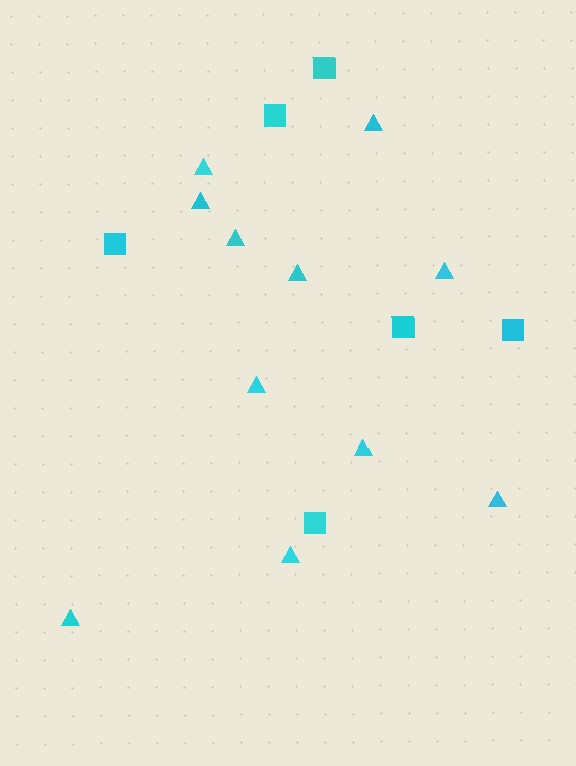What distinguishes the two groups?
There are 2 groups: one group of triangles (11) and one group of squares (6).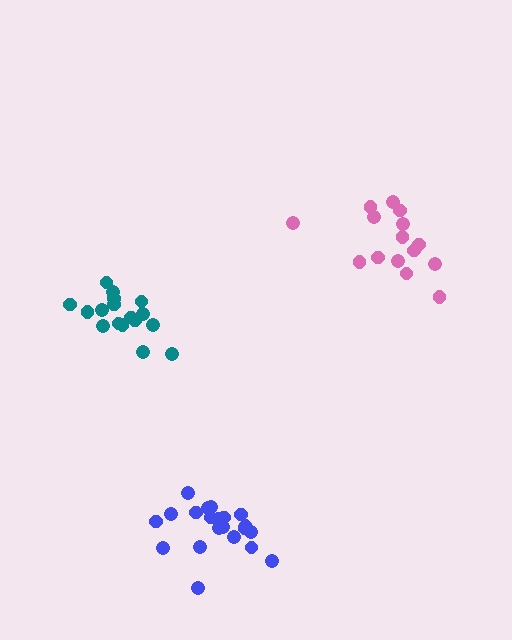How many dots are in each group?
Group 1: 21 dots, Group 2: 17 dots, Group 3: 15 dots (53 total).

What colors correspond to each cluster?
The clusters are colored: blue, teal, pink.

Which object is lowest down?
The blue cluster is bottommost.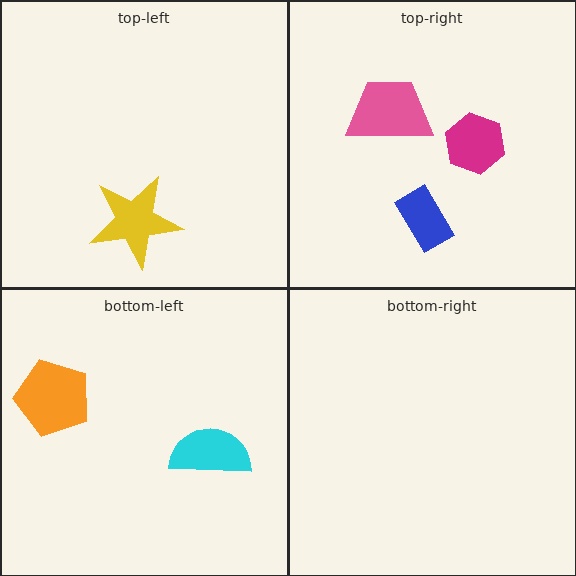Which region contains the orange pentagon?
The bottom-left region.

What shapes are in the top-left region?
The yellow star.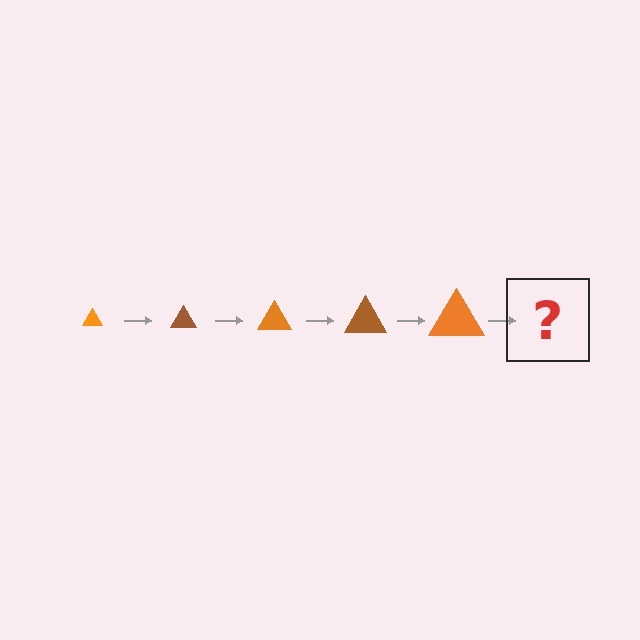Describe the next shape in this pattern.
It should be a brown triangle, larger than the previous one.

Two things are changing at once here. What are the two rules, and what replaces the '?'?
The two rules are that the triangle grows larger each step and the color cycles through orange and brown. The '?' should be a brown triangle, larger than the previous one.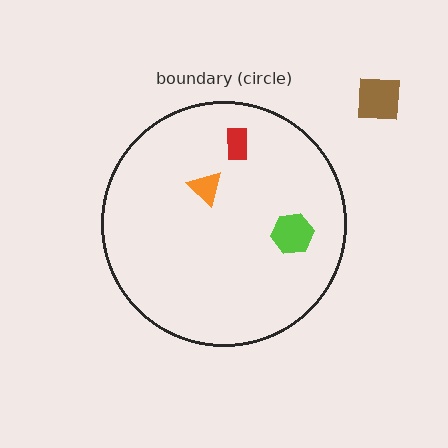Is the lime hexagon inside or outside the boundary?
Inside.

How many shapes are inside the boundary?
3 inside, 1 outside.